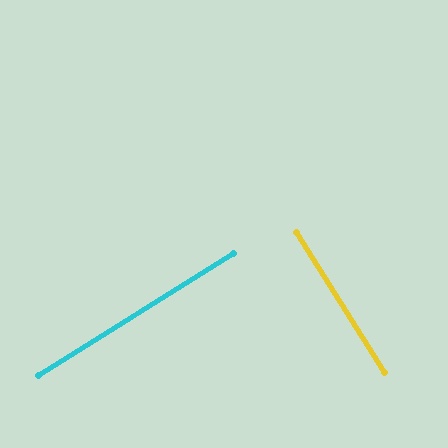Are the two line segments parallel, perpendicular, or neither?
Perpendicular — they meet at approximately 90°.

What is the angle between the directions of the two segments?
Approximately 90 degrees.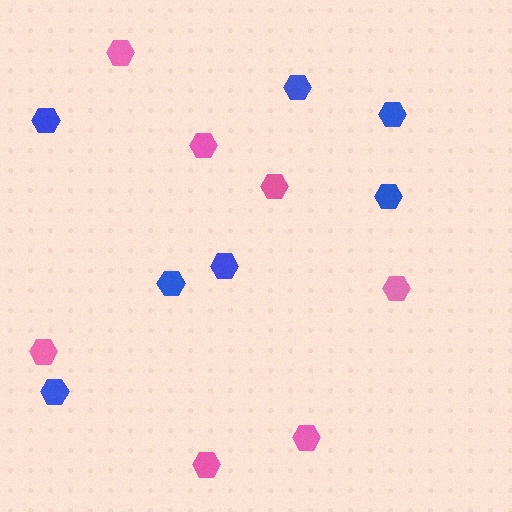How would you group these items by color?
There are 2 groups: one group of blue hexagons (7) and one group of pink hexagons (7).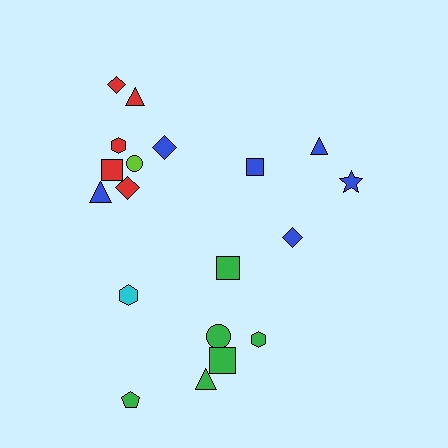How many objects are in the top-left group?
There are 8 objects.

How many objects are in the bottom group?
There are 7 objects.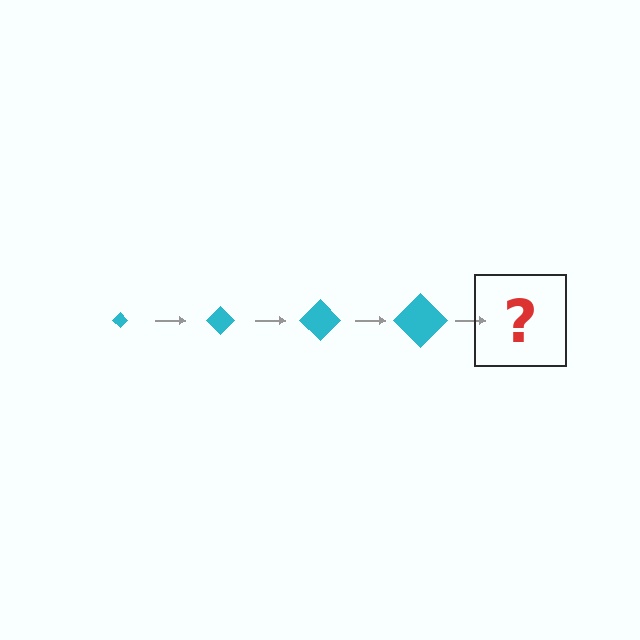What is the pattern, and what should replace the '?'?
The pattern is that the diamond gets progressively larger each step. The '?' should be a cyan diamond, larger than the previous one.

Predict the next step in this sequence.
The next step is a cyan diamond, larger than the previous one.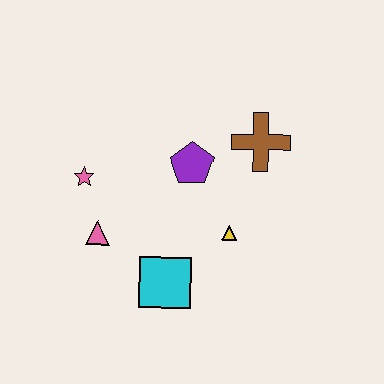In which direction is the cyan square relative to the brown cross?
The cyan square is below the brown cross.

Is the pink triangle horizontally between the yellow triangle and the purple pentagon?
No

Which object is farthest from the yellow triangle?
The pink star is farthest from the yellow triangle.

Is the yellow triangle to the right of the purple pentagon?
Yes